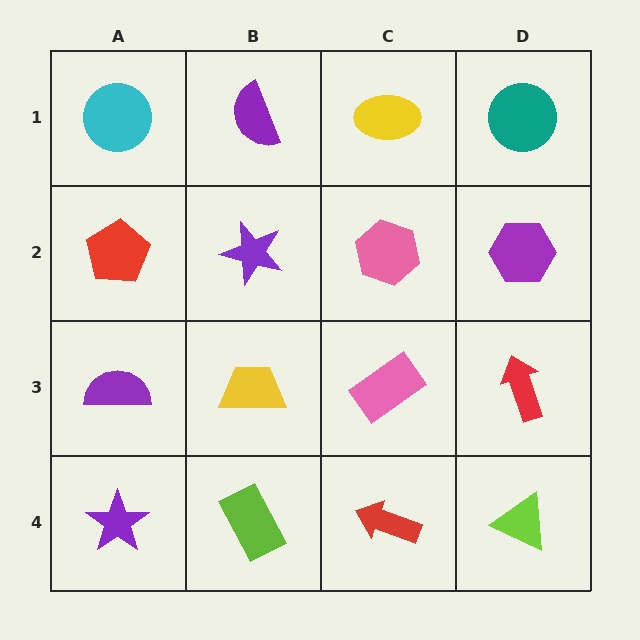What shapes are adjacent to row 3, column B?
A purple star (row 2, column B), a lime rectangle (row 4, column B), a purple semicircle (row 3, column A), a pink rectangle (row 3, column C).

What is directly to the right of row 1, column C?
A teal circle.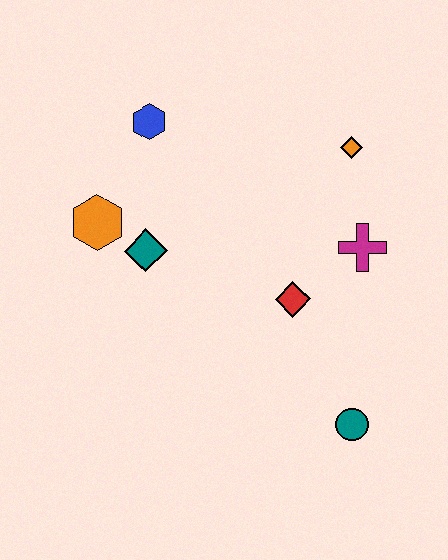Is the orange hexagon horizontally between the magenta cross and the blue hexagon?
No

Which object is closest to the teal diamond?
The orange hexagon is closest to the teal diamond.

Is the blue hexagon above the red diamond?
Yes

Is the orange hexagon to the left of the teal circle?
Yes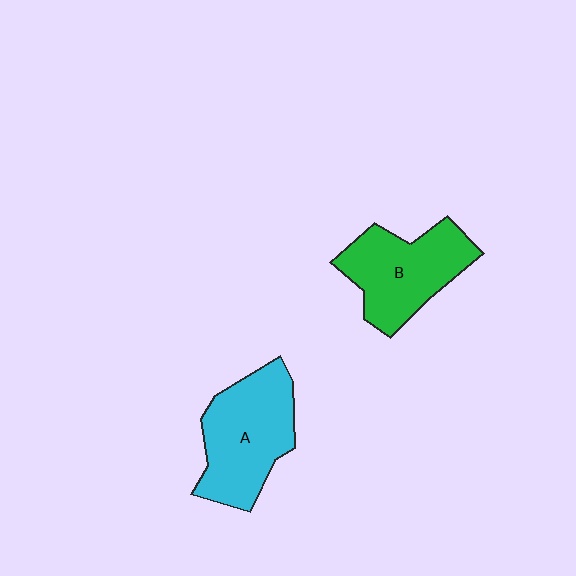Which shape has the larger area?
Shape A (cyan).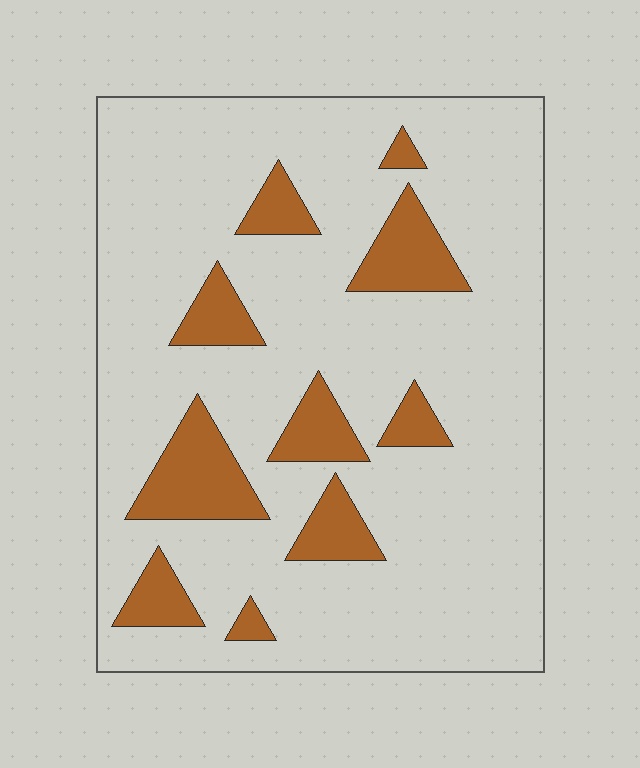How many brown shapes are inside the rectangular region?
10.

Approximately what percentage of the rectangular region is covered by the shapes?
Approximately 15%.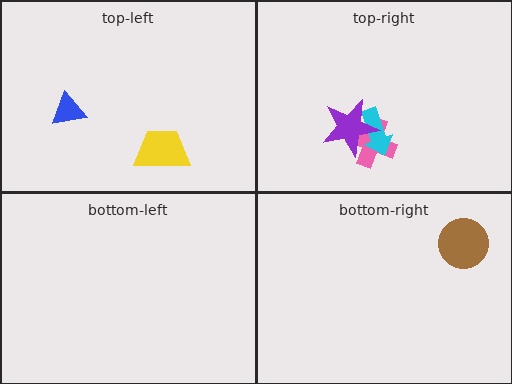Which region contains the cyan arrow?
The top-right region.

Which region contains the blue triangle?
The top-left region.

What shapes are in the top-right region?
The pink cross, the cyan arrow, the purple star.